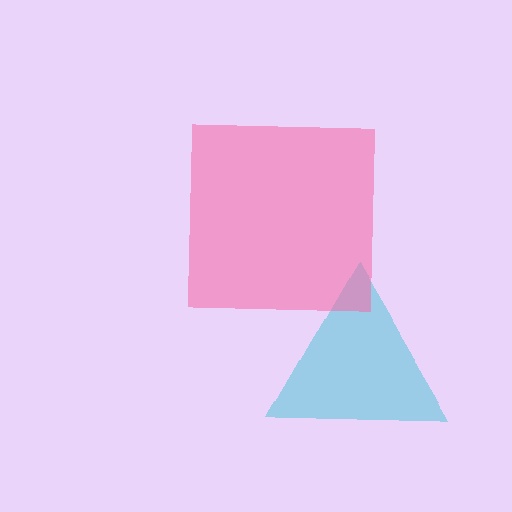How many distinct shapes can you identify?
There are 2 distinct shapes: a cyan triangle, a pink square.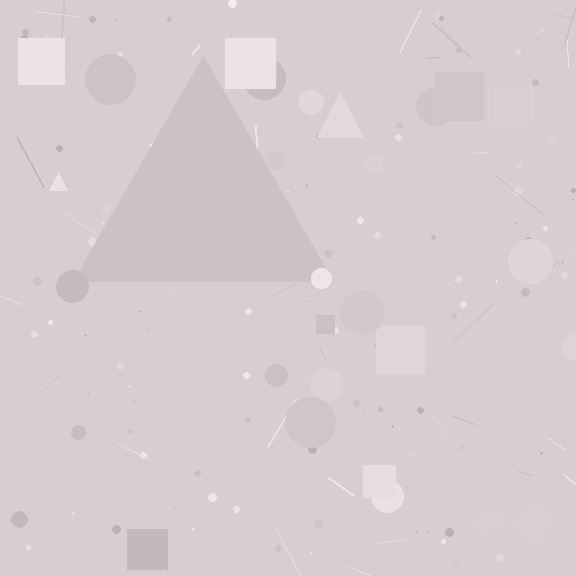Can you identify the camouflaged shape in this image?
The camouflaged shape is a triangle.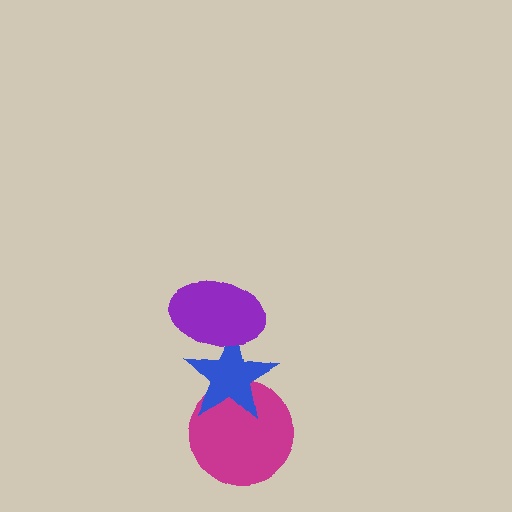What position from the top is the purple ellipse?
The purple ellipse is 1st from the top.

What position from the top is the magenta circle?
The magenta circle is 3rd from the top.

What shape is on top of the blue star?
The purple ellipse is on top of the blue star.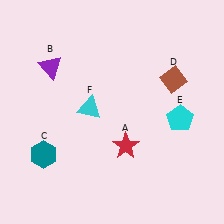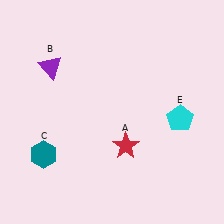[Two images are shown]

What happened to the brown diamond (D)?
The brown diamond (D) was removed in Image 2. It was in the top-right area of Image 1.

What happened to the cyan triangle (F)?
The cyan triangle (F) was removed in Image 2. It was in the top-left area of Image 1.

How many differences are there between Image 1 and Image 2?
There are 2 differences between the two images.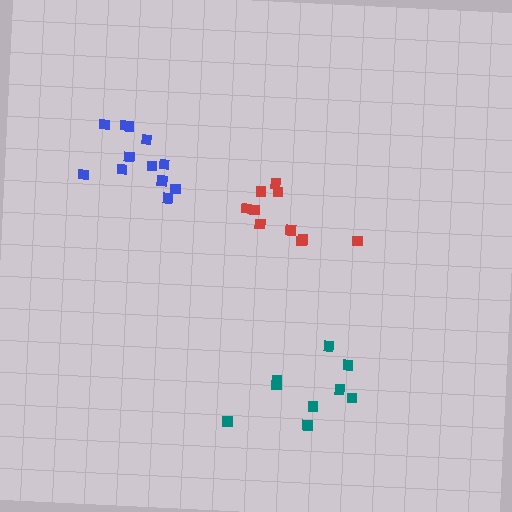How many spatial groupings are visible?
There are 3 spatial groupings.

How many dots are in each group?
Group 1: 10 dots, Group 2: 12 dots, Group 3: 9 dots (31 total).